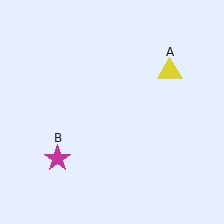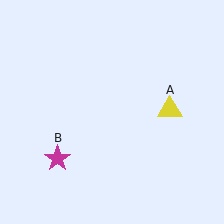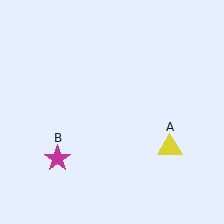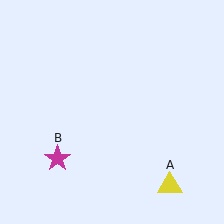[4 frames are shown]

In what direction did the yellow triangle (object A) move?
The yellow triangle (object A) moved down.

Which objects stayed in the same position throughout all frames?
Magenta star (object B) remained stationary.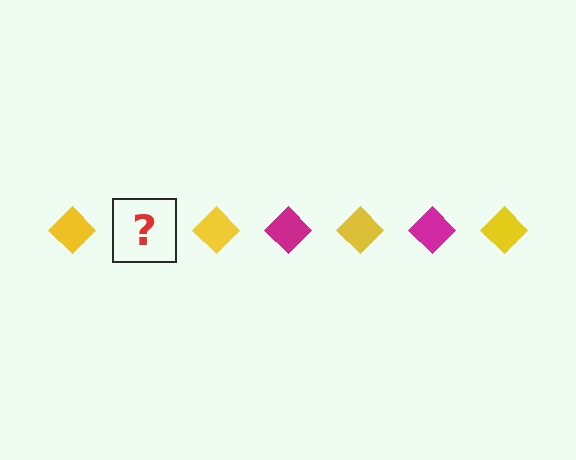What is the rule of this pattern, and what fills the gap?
The rule is that the pattern cycles through yellow, magenta diamonds. The gap should be filled with a magenta diamond.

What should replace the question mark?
The question mark should be replaced with a magenta diamond.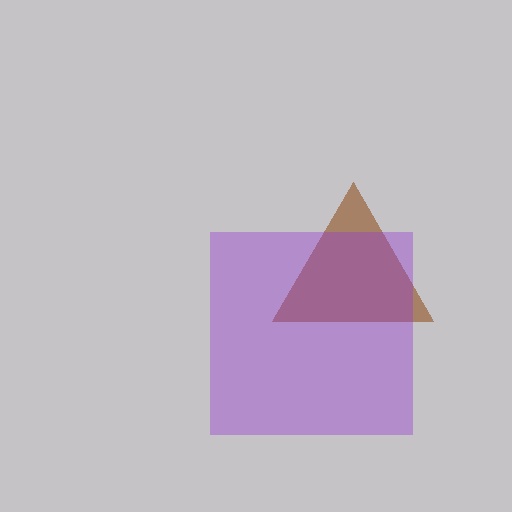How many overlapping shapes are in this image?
There are 2 overlapping shapes in the image.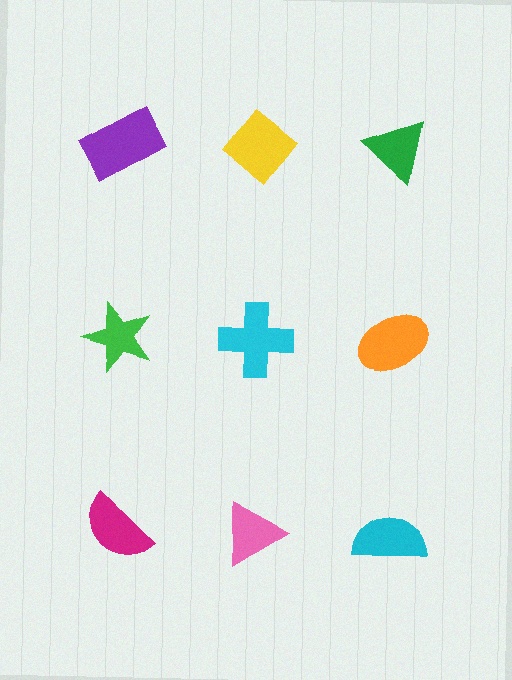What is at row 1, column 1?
A purple rectangle.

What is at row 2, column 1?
A green star.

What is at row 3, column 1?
A magenta semicircle.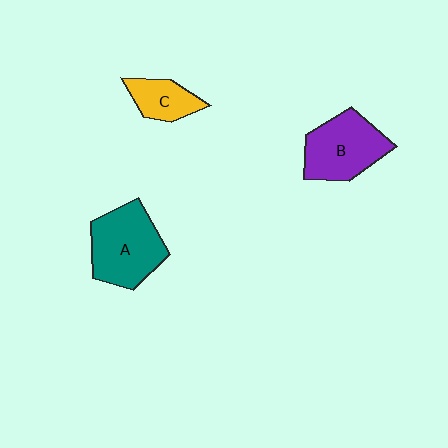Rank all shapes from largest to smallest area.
From largest to smallest: A (teal), B (purple), C (yellow).